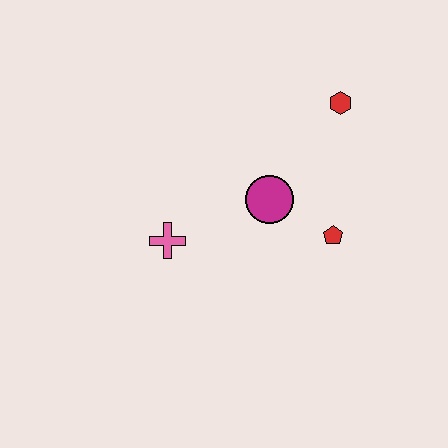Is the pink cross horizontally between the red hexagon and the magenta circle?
No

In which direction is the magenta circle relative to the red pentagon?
The magenta circle is to the left of the red pentagon.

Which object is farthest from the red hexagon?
The pink cross is farthest from the red hexagon.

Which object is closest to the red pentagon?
The magenta circle is closest to the red pentagon.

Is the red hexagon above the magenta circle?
Yes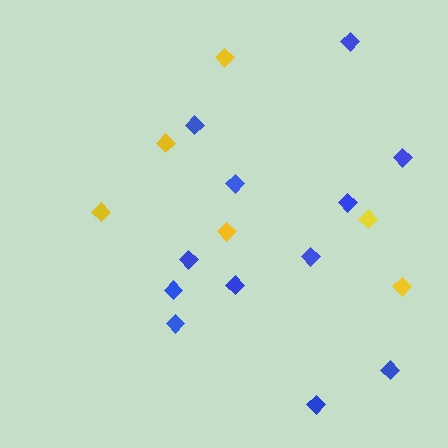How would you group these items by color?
There are 2 groups: one group of yellow diamonds (6) and one group of blue diamonds (12).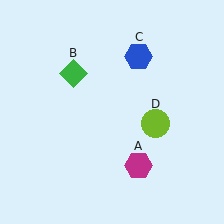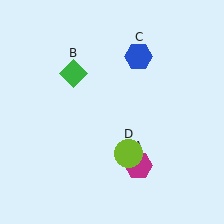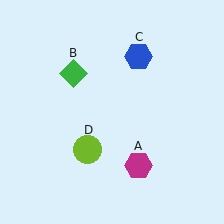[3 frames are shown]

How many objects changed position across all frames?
1 object changed position: lime circle (object D).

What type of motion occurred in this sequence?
The lime circle (object D) rotated clockwise around the center of the scene.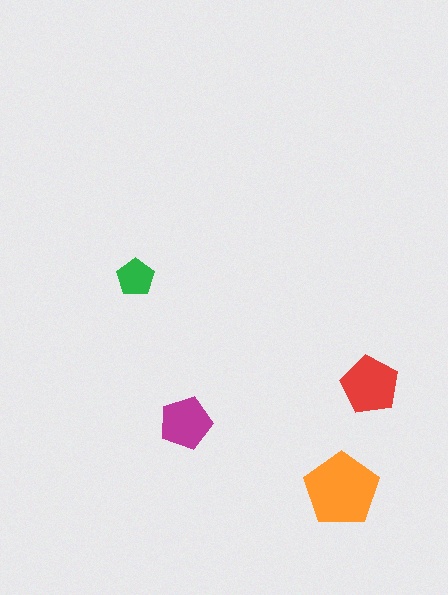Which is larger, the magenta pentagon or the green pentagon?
The magenta one.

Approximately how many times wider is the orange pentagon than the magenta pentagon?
About 1.5 times wider.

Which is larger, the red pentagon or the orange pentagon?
The orange one.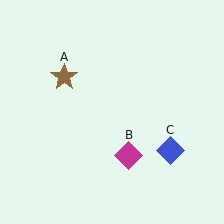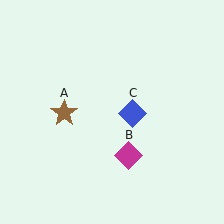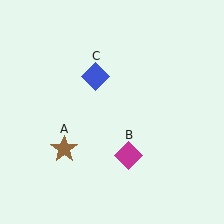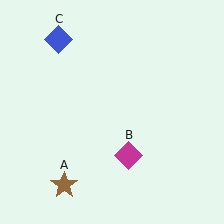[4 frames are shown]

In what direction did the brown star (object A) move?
The brown star (object A) moved down.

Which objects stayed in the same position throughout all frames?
Magenta diamond (object B) remained stationary.